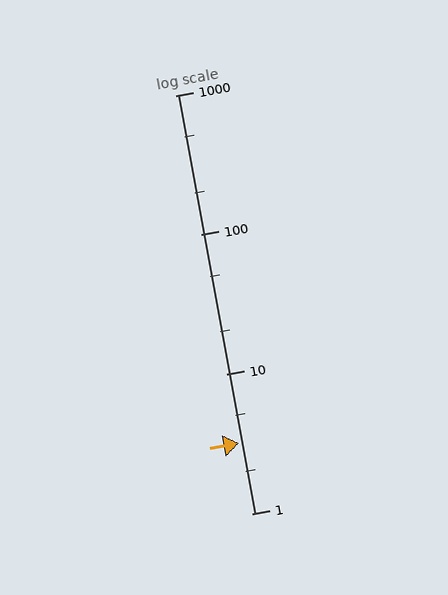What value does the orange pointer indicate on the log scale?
The pointer indicates approximately 3.2.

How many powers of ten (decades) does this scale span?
The scale spans 3 decades, from 1 to 1000.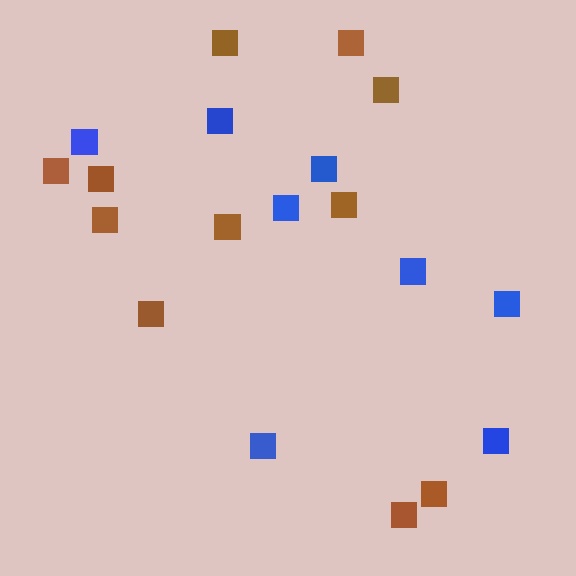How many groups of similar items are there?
There are 2 groups: one group of brown squares (11) and one group of blue squares (8).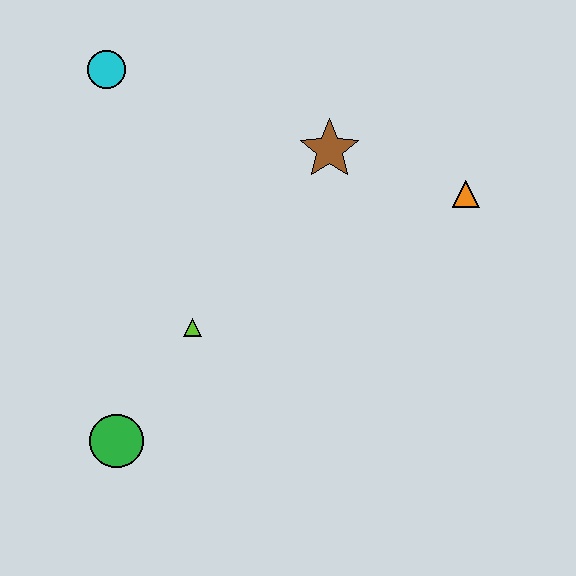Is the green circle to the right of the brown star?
No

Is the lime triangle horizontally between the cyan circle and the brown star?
Yes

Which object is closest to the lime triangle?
The green circle is closest to the lime triangle.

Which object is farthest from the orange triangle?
The green circle is farthest from the orange triangle.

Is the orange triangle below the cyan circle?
Yes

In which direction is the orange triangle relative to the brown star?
The orange triangle is to the right of the brown star.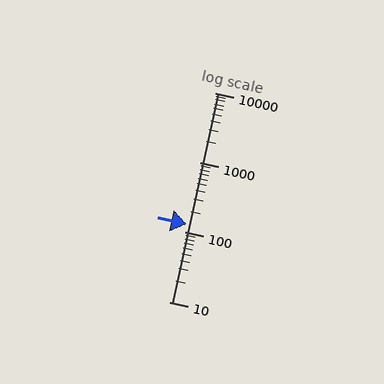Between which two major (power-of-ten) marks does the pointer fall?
The pointer is between 100 and 1000.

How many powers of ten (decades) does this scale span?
The scale spans 3 decades, from 10 to 10000.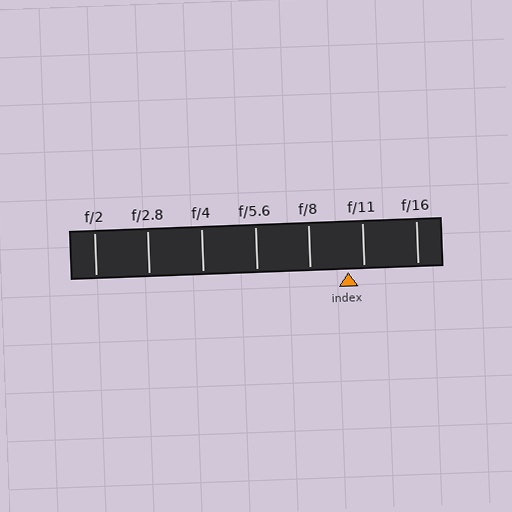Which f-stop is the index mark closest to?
The index mark is closest to f/11.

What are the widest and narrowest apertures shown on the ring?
The widest aperture shown is f/2 and the narrowest is f/16.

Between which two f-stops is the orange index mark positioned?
The index mark is between f/8 and f/11.